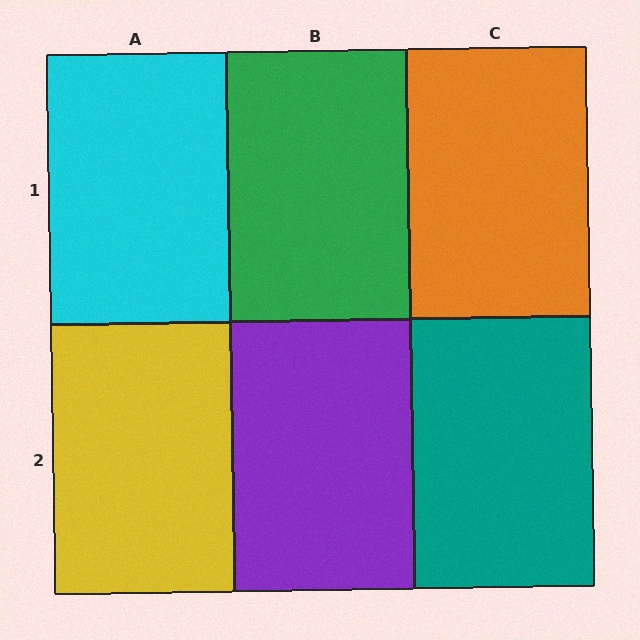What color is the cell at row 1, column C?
Orange.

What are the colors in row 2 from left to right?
Yellow, purple, teal.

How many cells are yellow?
1 cell is yellow.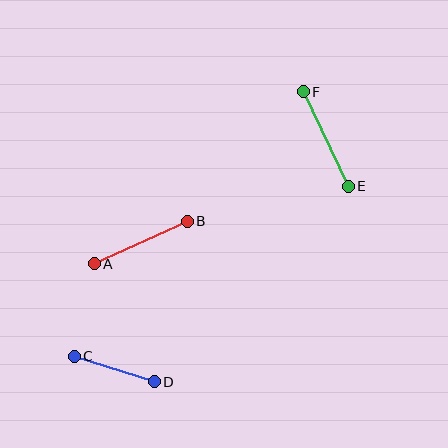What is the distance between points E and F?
The distance is approximately 105 pixels.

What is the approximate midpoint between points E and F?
The midpoint is at approximately (326, 139) pixels.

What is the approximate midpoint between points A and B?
The midpoint is at approximately (141, 243) pixels.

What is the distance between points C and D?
The distance is approximately 84 pixels.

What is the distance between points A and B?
The distance is approximately 102 pixels.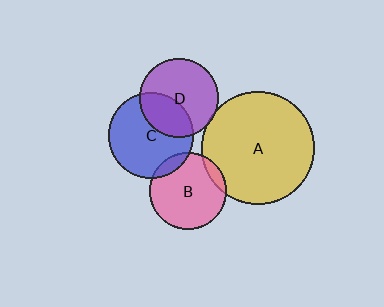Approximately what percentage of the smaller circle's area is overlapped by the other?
Approximately 10%.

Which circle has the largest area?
Circle A (yellow).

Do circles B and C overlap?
Yes.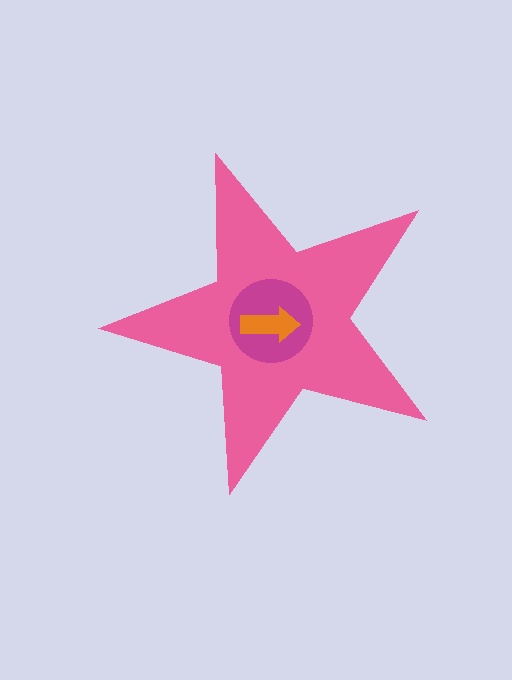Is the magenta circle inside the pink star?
Yes.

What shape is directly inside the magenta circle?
The orange arrow.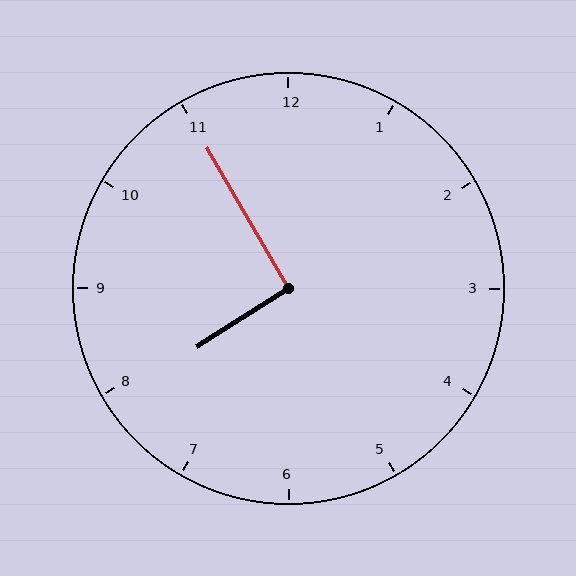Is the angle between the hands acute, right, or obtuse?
It is right.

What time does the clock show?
7:55.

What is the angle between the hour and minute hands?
Approximately 92 degrees.